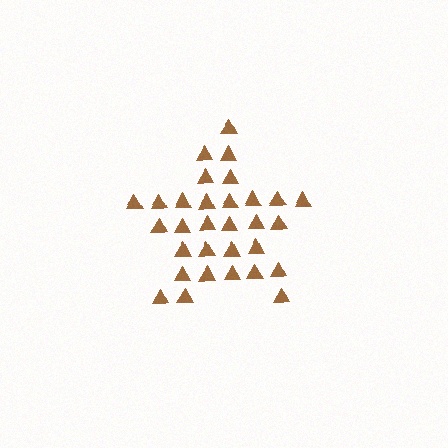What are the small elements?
The small elements are triangles.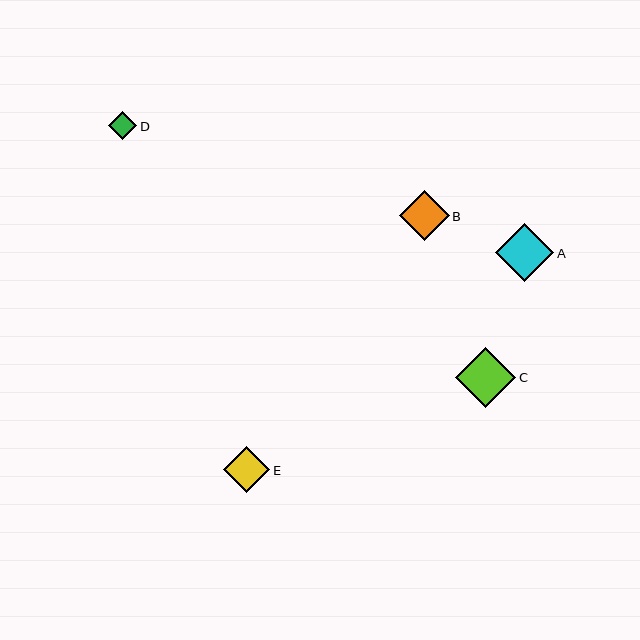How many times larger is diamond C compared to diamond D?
Diamond C is approximately 2.1 times the size of diamond D.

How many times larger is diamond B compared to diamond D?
Diamond B is approximately 1.8 times the size of diamond D.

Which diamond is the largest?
Diamond C is the largest with a size of approximately 60 pixels.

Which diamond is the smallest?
Diamond D is the smallest with a size of approximately 28 pixels.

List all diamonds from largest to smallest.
From largest to smallest: C, A, B, E, D.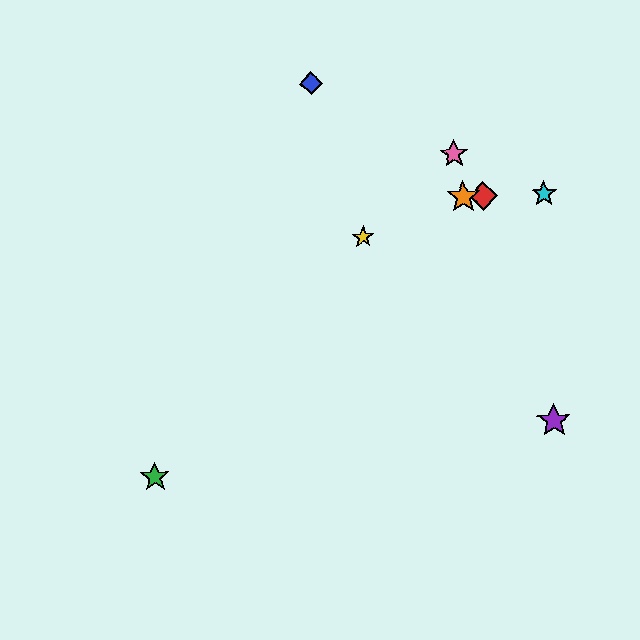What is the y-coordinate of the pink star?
The pink star is at y≈154.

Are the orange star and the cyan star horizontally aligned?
Yes, both are at y≈197.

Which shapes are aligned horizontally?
The red diamond, the orange star, the cyan star are aligned horizontally.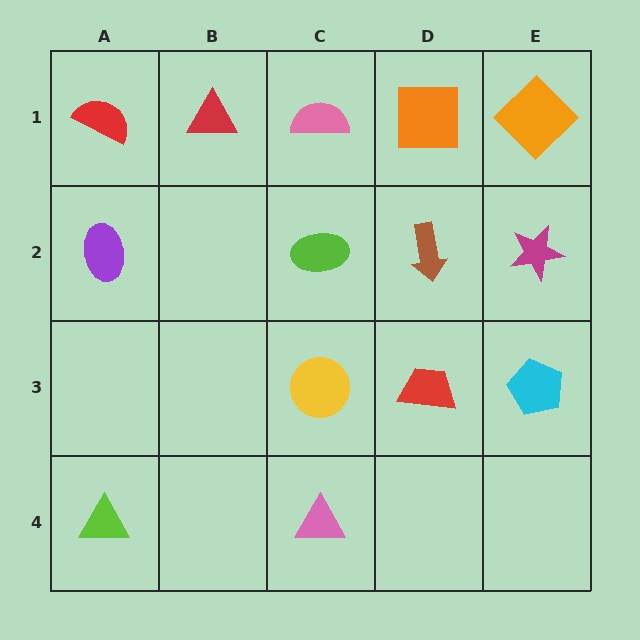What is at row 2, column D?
A brown arrow.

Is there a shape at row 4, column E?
No, that cell is empty.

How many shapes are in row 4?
2 shapes.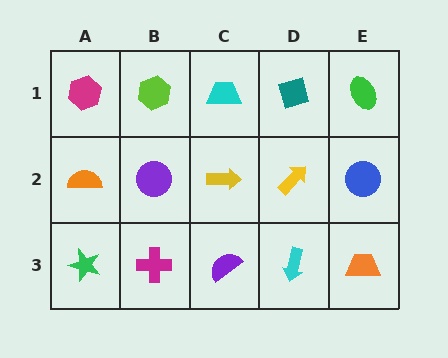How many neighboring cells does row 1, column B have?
3.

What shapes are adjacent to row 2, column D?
A teal diamond (row 1, column D), a cyan arrow (row 3, column D), a yellow arrow (row 2, column C), a blue circle (row 2, column E).